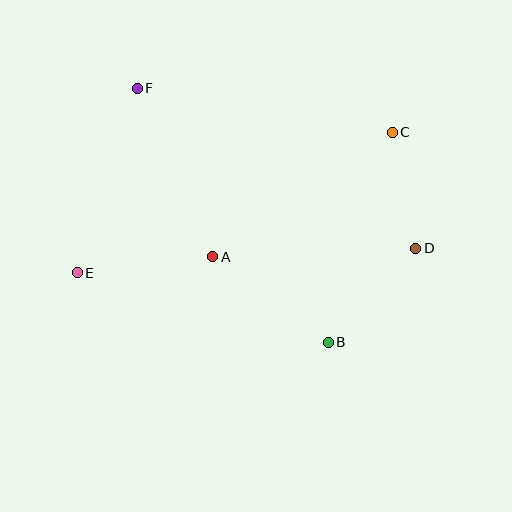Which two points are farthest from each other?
Points C and E are farthest from each other.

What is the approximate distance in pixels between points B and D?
The distance between B and D is approximately 129 pixels.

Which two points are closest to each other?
Points C and D are closest to each other.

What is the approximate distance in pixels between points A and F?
The distance between A and F is approximately 185 pixels.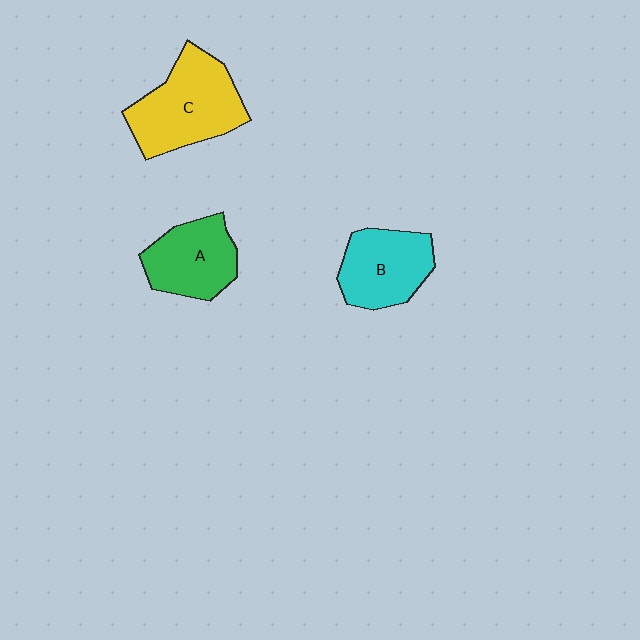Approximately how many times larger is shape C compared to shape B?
Approximately 1.3 times.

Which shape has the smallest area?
Shape A (green).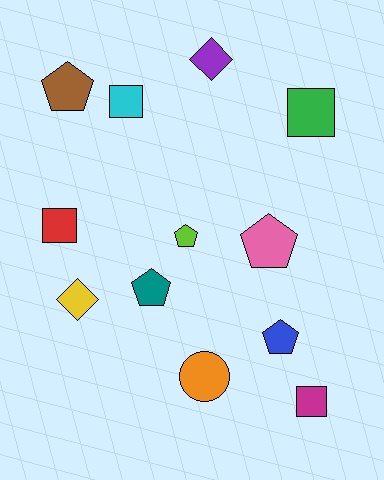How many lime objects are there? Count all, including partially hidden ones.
There is 1 lime object.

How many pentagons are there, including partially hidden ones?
There are 5 pentagons.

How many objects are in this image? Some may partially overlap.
There are 12 objects.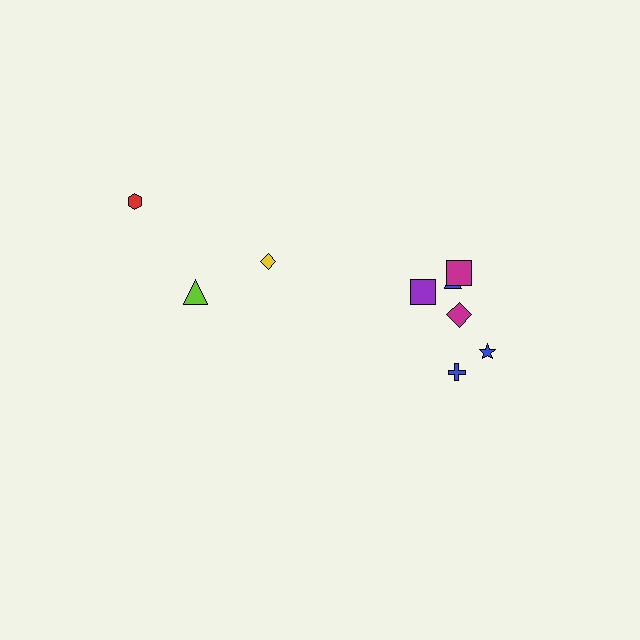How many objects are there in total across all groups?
There are 9 objects.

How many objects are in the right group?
There are 6 objects.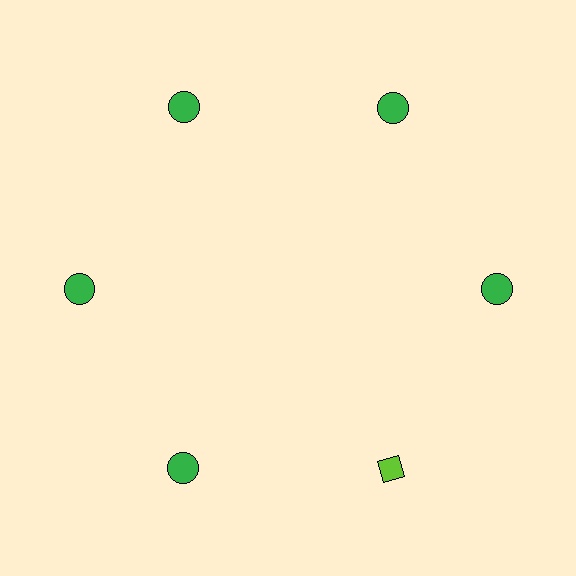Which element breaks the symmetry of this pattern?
The lime diamond at roughly the 5 o'clock position breaks the symmetry. All other shapes are green circles.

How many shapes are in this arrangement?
There are 6 shapes arranged in a ring pattern.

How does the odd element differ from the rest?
It differs in both color (lime instead of green) and shape (diamond instead of circle).